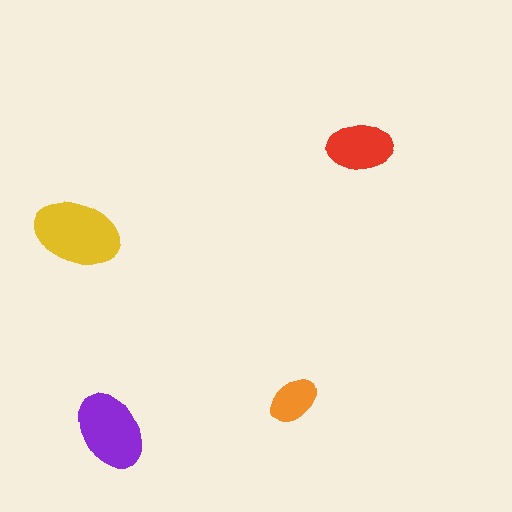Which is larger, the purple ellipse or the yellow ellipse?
The yellow one.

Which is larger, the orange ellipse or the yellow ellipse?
The yellow one.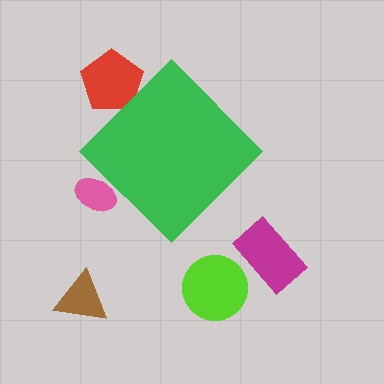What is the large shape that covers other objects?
A green diamond.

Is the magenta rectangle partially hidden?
No, the magenta rectangle is fully visible.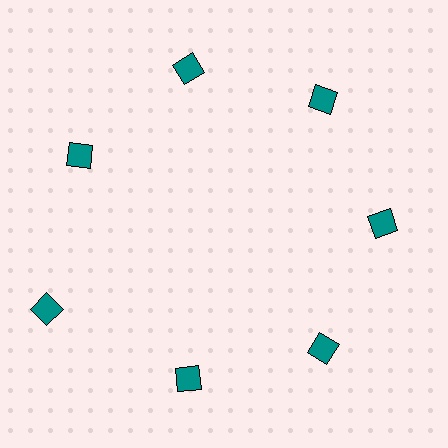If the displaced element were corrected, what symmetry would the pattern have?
It would have 7-fold rotational symmetry — the pattern would map onto itself every 51 degrees.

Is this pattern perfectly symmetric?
No. The 7 teal squares are arranged in a ring, but one element near the 8 o'clock position is pushed outward from the center, breaking the 7-fold rotational symmetry.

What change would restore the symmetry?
The symmetry would be restored by moving it inward, back onto the ring so that all 7 squares sit at equal angles and equal distance from the center.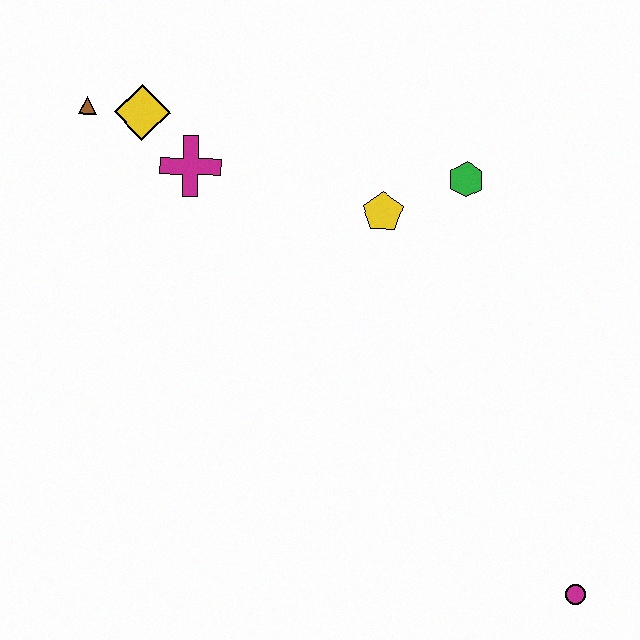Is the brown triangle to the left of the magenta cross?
Yes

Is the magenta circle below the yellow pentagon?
Yes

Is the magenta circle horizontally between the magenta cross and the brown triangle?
No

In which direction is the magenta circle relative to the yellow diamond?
The magenta circle is below the yellow diamond.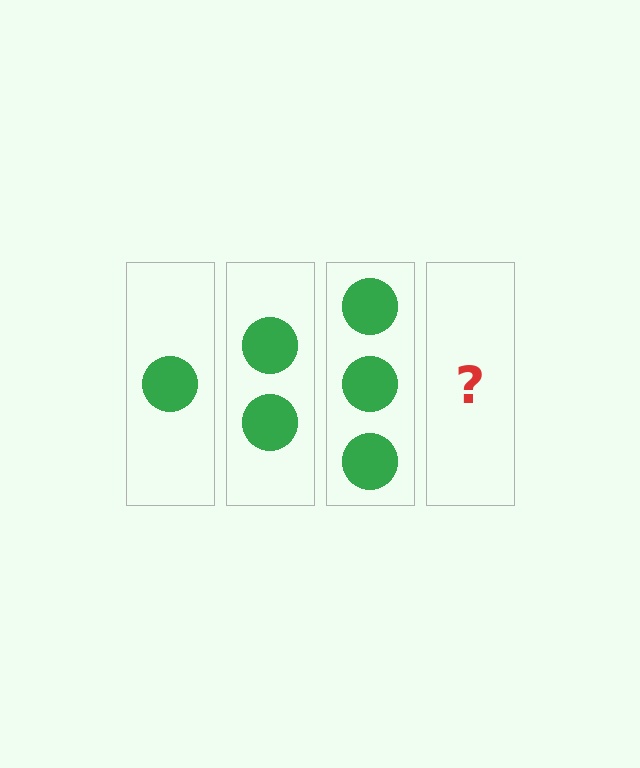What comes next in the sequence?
The next element should be 4 circles.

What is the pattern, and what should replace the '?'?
The pattern is that each step adds one more circle. The '?' should be 4 circles.